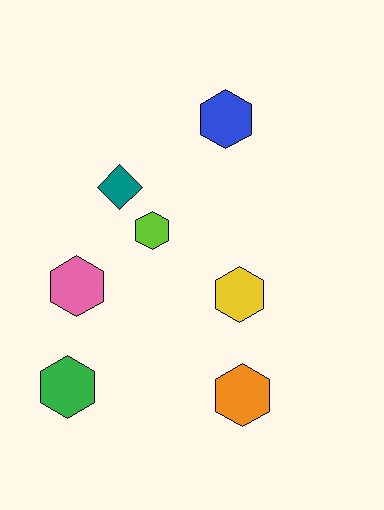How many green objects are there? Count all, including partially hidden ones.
There is 1 green object.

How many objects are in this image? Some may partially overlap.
There are 7 objects.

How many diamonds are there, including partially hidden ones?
There is 1 diamond.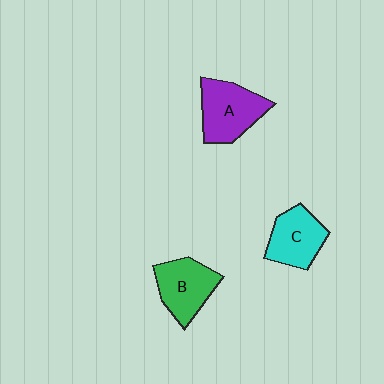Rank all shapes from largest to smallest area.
From largest to smallest: A (purple), B (green), C (cyan).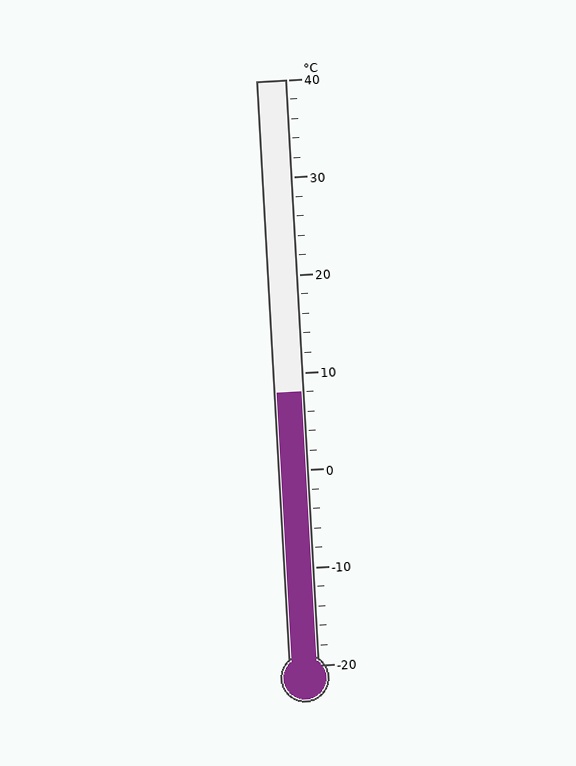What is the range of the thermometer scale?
The thermometer scale ranges from -20°C to 40°C.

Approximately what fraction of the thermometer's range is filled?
The thermometer is filled to approximately 45% of its range.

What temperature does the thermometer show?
The thermometer shows approximately 8°C.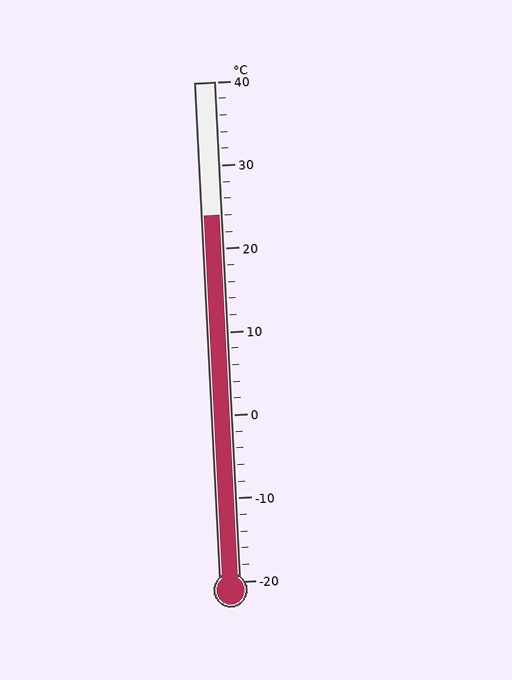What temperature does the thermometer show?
The thermometer shows approximately 24°C.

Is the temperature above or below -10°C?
The temperature is above -10°C.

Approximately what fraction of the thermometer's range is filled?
The thermometer is filled to approximately 75% of its range.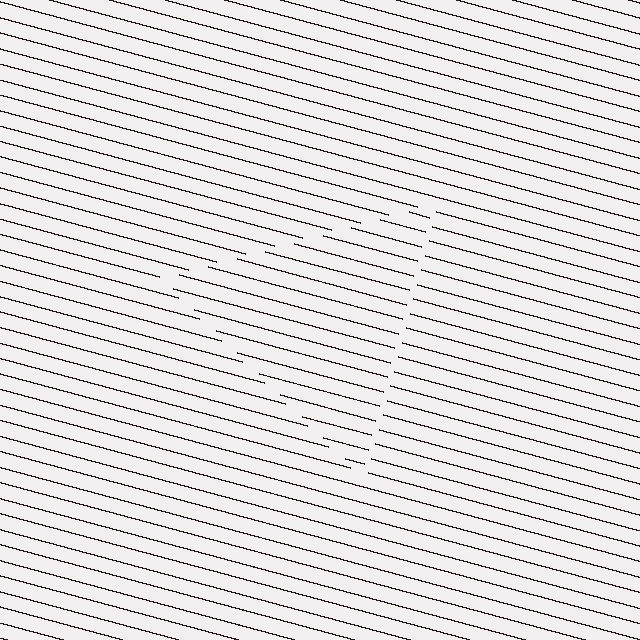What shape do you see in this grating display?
An illusory triangle. The interior of the shape contains the same grating, shifted by half a period — the contour is defined by the phase discontinuity where line-ends from the inner and outer gratings abut.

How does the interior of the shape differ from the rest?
The interior of the shape contains the same grating, shifted by half a period — the contour is defined by the phase discontinuity where line-ends from the inner and outer gratings abut.